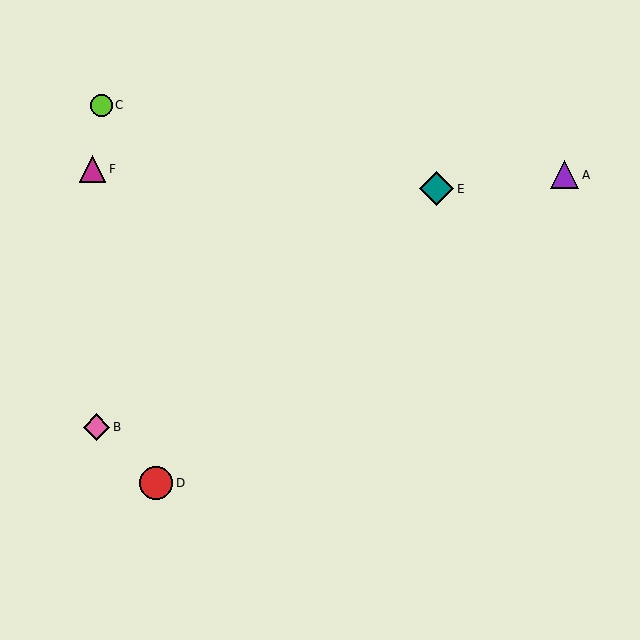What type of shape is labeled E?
Shape E is a teal diamond.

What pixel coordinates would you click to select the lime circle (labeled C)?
Click at (101, 105) to select the lime circle C.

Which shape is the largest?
The teal diamond (labeled E) is the largest.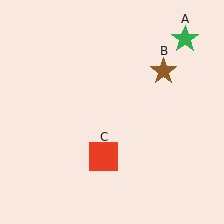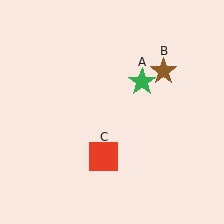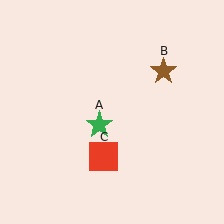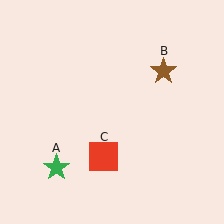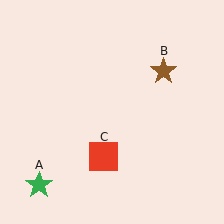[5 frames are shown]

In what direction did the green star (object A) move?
The green star (object A) moved down and to the left.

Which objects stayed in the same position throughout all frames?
Brown star (object B) and red square (object C) remained stationary.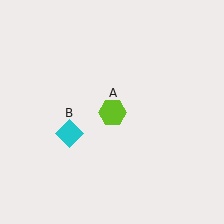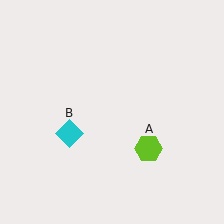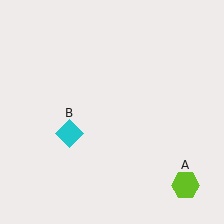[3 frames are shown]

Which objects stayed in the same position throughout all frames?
Cyan diamond (object B) remained stationary.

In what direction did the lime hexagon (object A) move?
The lime hexagon (object A) moved down and to the right.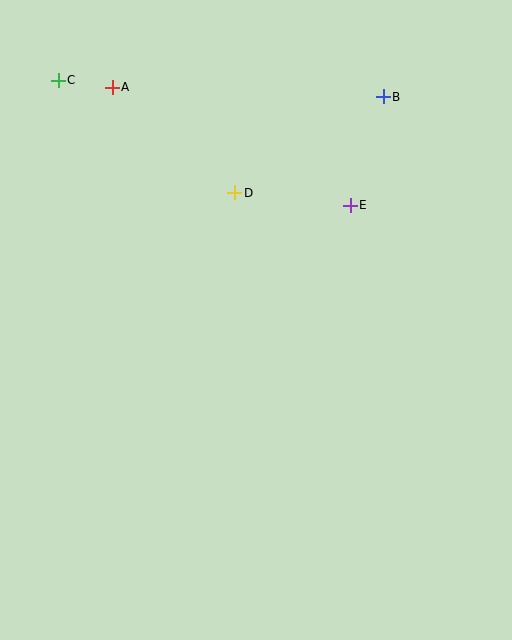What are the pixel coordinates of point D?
Point D is at (235, 193).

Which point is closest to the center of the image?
Point D at (235, 193) is closest to the center.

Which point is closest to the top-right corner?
Point B is closest to the top-right corner.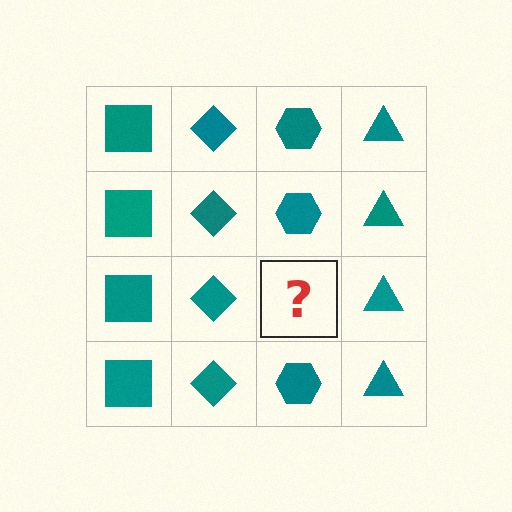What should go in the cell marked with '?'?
The missing cell should contain a teal hexagon.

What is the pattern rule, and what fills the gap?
The rule is that each column has a consistent shape. The gap should be filled with a teal hexagon.